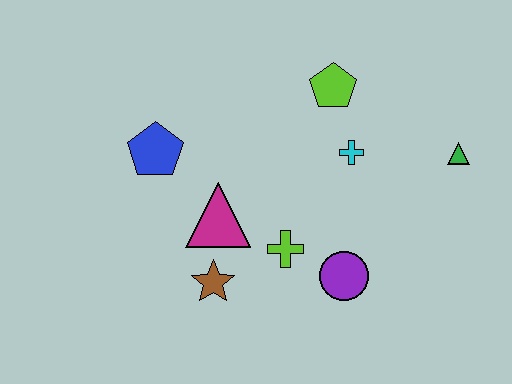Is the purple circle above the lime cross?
No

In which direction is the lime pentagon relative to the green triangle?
The lime pentagon is to the left of the green triangle.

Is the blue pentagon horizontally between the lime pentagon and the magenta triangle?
No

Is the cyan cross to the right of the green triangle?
No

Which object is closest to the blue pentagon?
The magenta triangle is closest to the blue pentagon.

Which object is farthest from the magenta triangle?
The green triangle is farthest from the magenta triangle.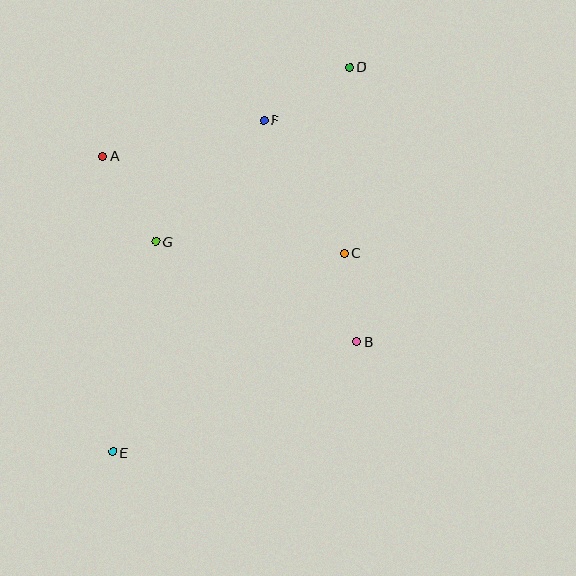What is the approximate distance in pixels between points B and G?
The distance between B and G is approximately 225 pixels.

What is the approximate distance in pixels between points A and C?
The distance between A and C is approximately 260 pixels.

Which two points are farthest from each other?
Points D and E are farthest from each other.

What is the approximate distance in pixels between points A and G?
The distance between A and G is approximately 100 pixels.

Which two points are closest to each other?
Points B and C are closest to each other.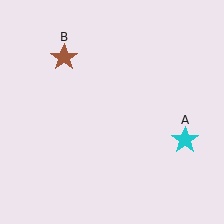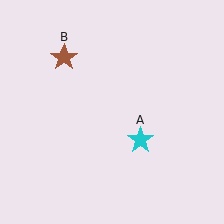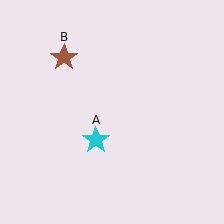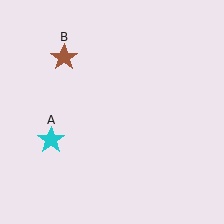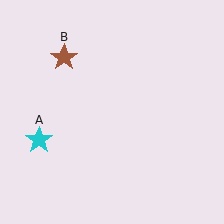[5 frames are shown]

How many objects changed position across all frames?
1 object changed position: cyan star (object A).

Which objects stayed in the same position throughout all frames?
Brown star (object B) remained stationary.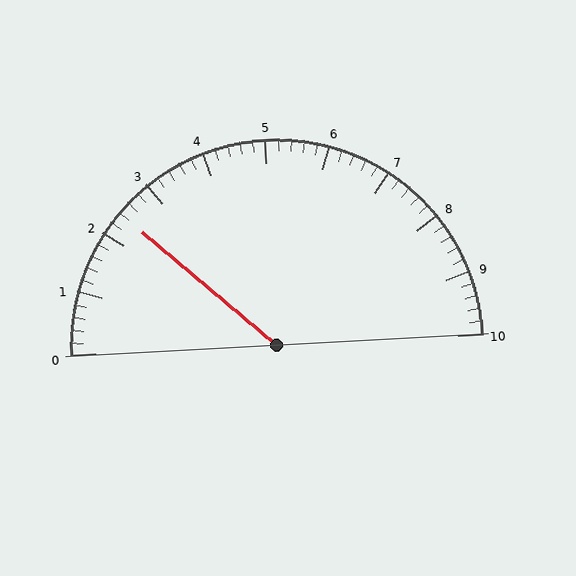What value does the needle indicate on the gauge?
The needle indicates approximately 2.4.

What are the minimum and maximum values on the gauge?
The gauge ranges from 0 to 10.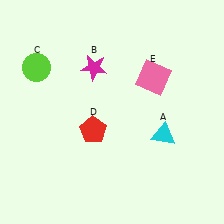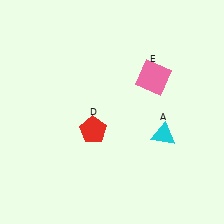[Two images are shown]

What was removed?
The magenta star (B), the lime circle (C) were removed in Image 2.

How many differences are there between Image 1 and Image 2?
There are 2 differences between the two images.